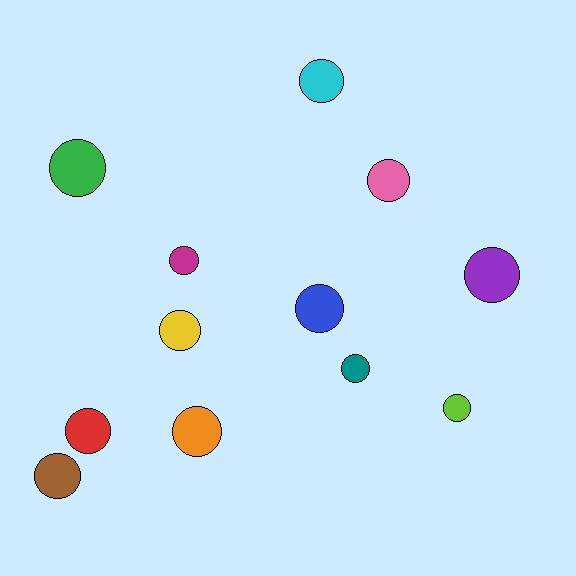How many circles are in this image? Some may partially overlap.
There are 12 circles.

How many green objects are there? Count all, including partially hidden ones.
There is 1 green object.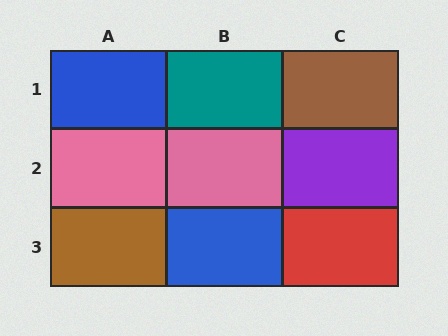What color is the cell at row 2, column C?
Purple.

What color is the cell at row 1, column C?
Brown.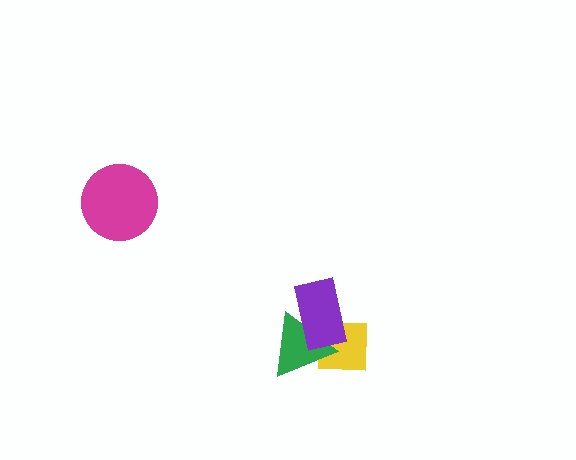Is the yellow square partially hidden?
Yes, it is partially covered by another shape.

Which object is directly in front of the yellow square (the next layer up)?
The green triangle is directly in front of the yellow square.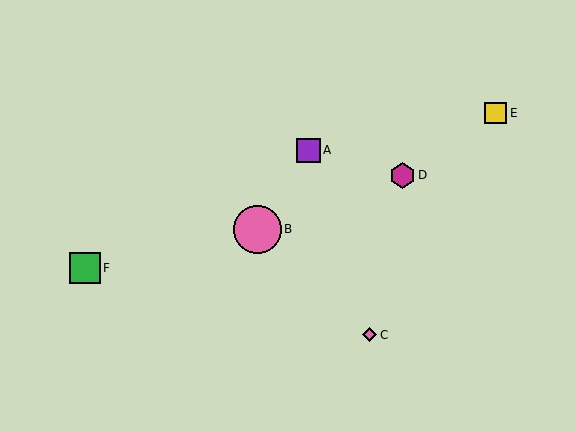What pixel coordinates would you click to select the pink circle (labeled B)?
Click at (257, 229) to select the pink circle B.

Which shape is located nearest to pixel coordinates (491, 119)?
The yellow square (labeled E) at (496, 113) is nearest to that location.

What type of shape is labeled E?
Shape E is a yellow square.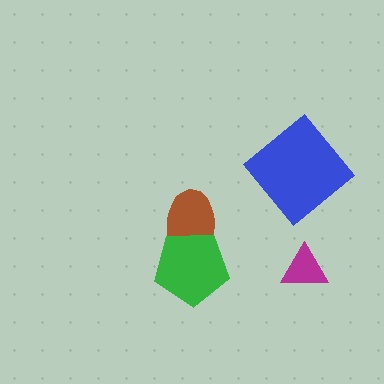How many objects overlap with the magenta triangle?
0 objects overlap with the magenta triangle.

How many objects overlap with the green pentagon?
1 object overlaps with the green pentagon.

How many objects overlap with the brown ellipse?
1 object overlaps with the brown ellipse.